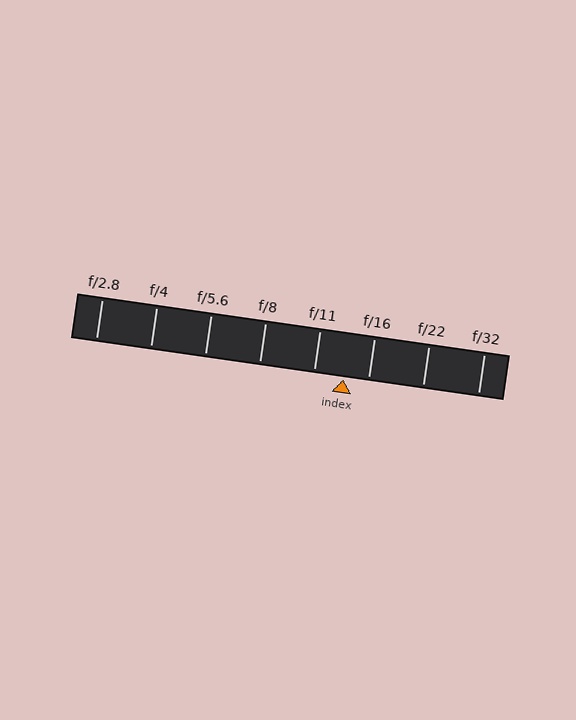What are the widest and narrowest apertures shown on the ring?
The widest aperture shown is f/2.8 and the narrowest is f/32.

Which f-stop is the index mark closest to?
The index mark is closest to f/16.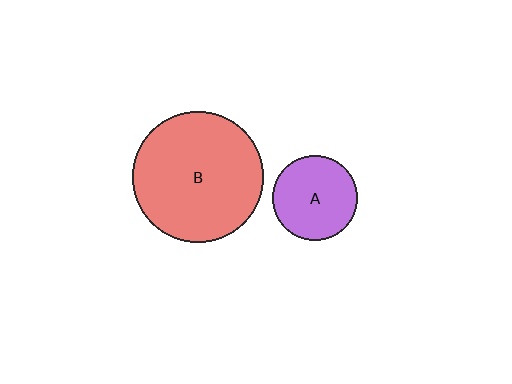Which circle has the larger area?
Circle B (red).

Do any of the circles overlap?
No, none of the circles overlap.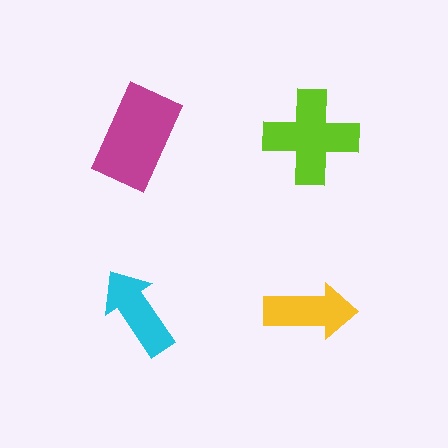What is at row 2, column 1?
A cyan arrow.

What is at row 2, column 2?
A yellow arrow.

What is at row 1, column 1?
A magenta rectangle.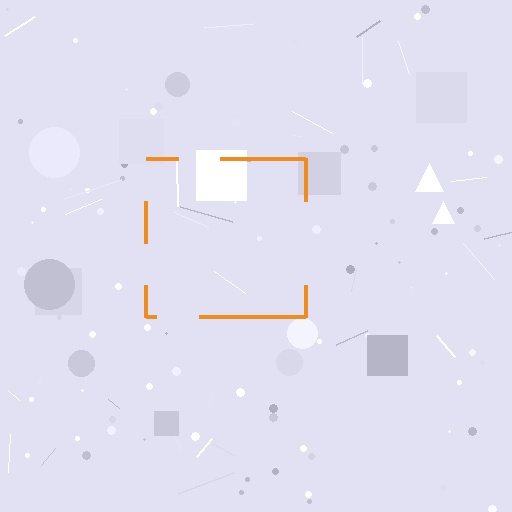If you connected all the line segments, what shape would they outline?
They would outline a square.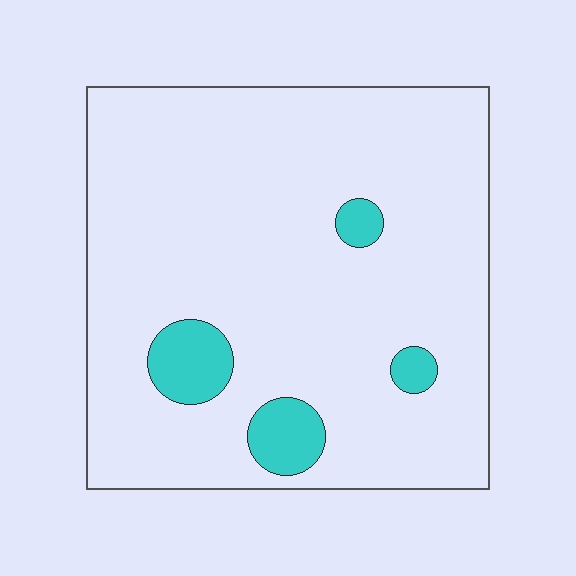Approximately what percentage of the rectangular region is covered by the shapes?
Approximately 10%.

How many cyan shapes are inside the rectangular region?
4.